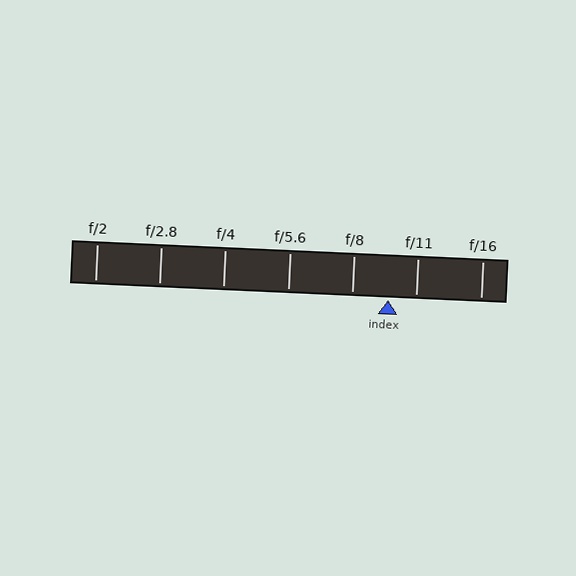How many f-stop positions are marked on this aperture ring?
There are 7 f-stop positions marked.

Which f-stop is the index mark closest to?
The index mark is closest to f/11.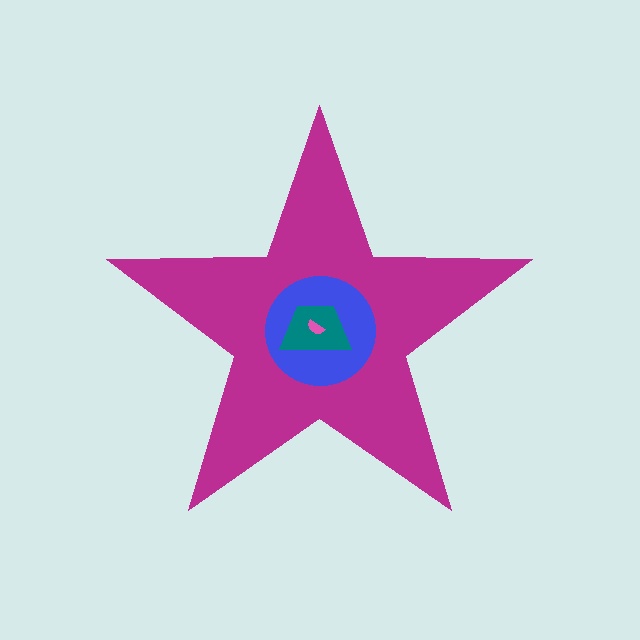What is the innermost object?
The pink semicircle.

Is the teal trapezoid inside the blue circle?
Yes.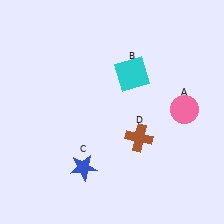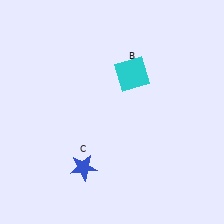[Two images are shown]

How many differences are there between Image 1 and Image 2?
There are 2 differences between the two images.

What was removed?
The brown cross (D), the pink circle (A) were removed in Image 2.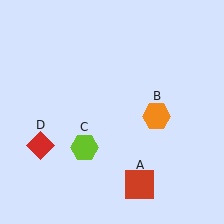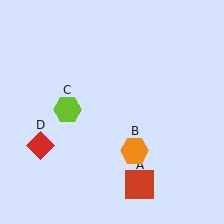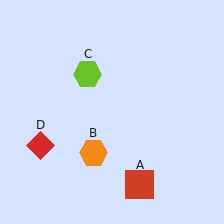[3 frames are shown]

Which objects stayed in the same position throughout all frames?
Red square (object A) and red diamond (object D) remained stationary.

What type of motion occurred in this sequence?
The orange hexagon (object B), lime hexagon (object C) rotated clockwise around the center of the scene.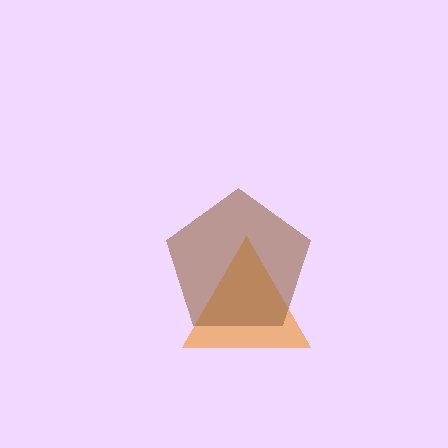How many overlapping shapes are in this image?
There are 2 overlapping shapes in the image.